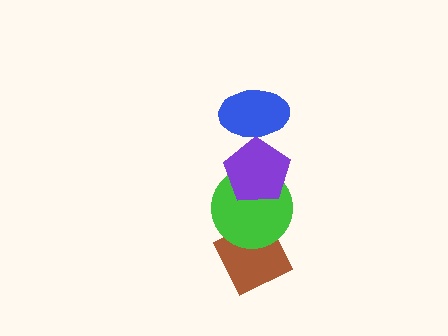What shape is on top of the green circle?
The purple pentagon is on top of the green circle.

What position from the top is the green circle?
The green circle is 3rd from the top.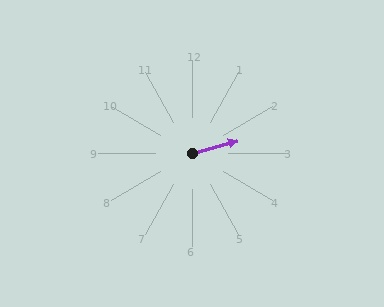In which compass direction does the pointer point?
East.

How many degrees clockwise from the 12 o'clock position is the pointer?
Approximately 75 degrees.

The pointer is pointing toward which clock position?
Roughly 2 o'clock.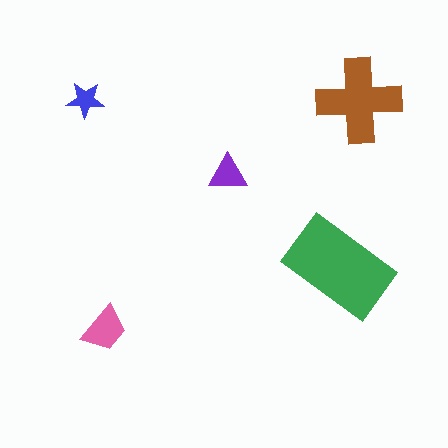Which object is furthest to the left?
The blue star is leftmost.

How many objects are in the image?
There are 5 objects in the image.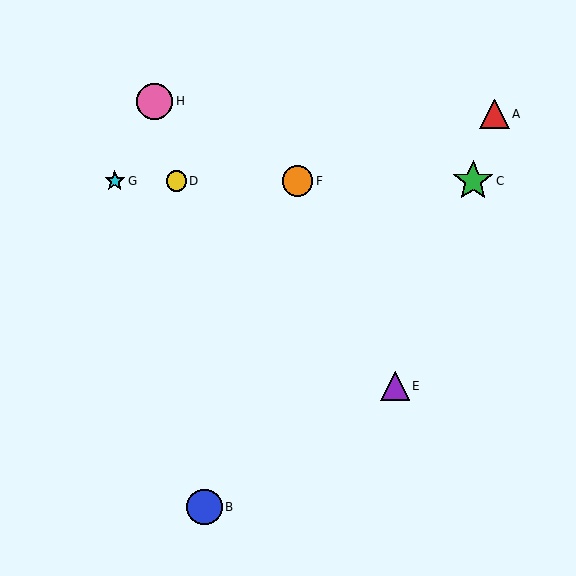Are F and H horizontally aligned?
No, F is at y≈181 and H is at y≈101.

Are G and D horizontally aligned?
Yes, both are at y≈181.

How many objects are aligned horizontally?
4 objects (C, D, F, G) are aligned horizontally.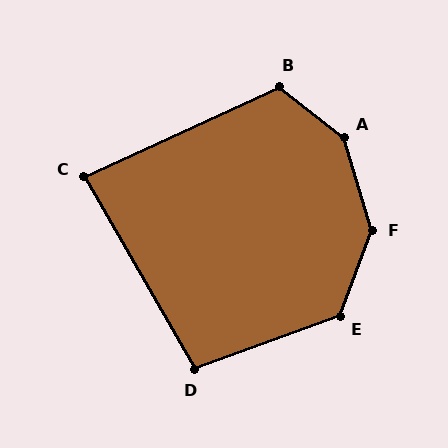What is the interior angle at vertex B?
Approximately 117 degrees (obtuse).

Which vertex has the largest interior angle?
A, at approximately 145 degrees.